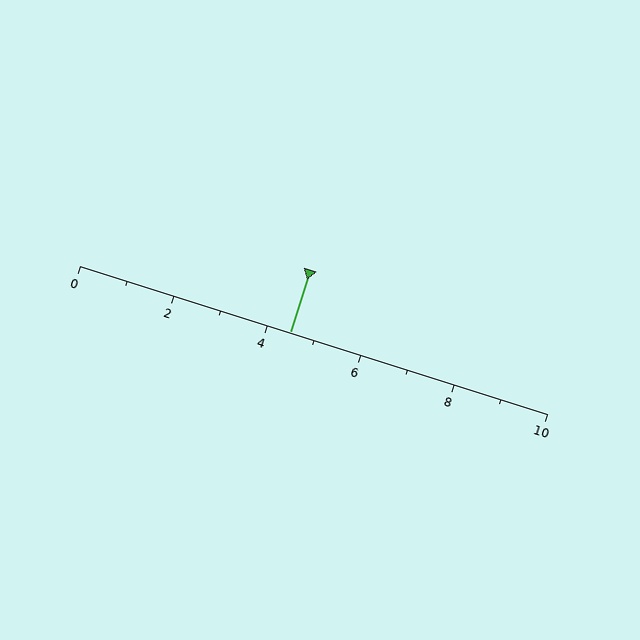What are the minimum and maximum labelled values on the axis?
The axis runs from 0 to 10.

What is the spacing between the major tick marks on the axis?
The major ticks are spaced 2 apart.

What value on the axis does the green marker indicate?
The marker indicates approximately 4.5.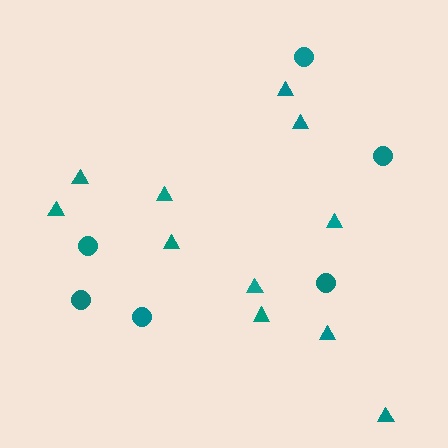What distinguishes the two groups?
There are 2 groups: one group of circles (6) and one group of triangles (11).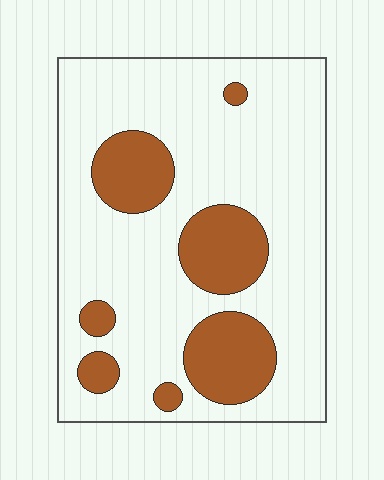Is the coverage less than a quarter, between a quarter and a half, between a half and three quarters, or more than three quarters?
Less than a quarter.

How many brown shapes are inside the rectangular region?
7.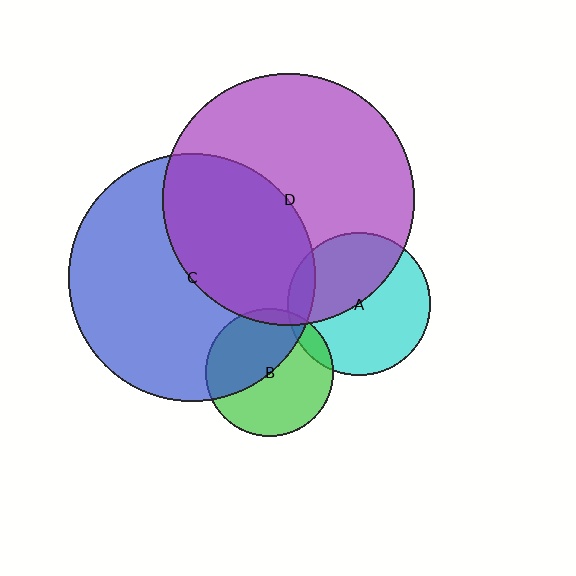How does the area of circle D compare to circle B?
Approximately 3.9 times.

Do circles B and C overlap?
Yes.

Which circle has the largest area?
Circle D (purple).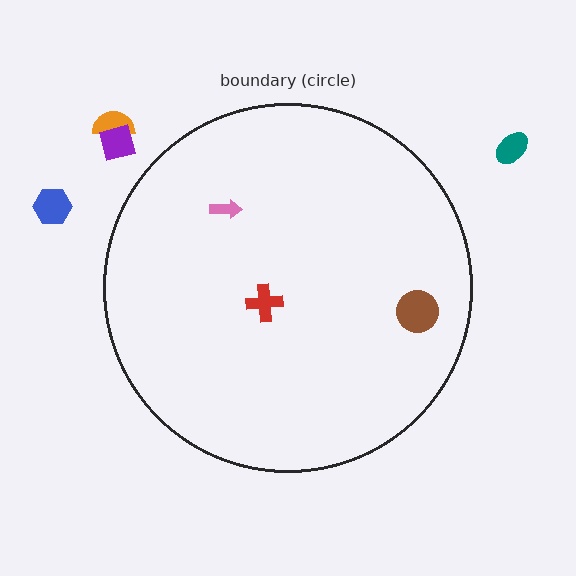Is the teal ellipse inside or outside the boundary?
Outside.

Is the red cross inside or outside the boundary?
Inside.